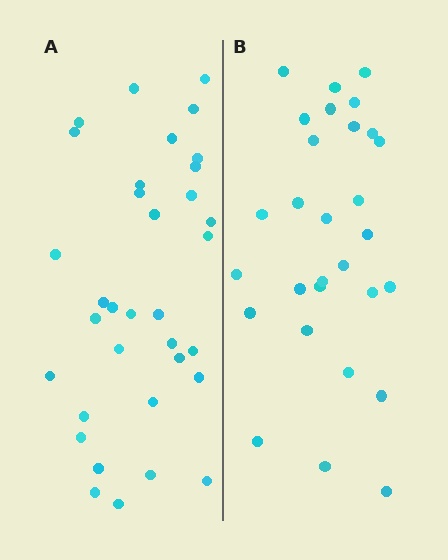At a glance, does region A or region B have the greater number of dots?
Region A (the left region) has more dots.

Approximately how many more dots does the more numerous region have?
Region A has about 5 more dots than region B.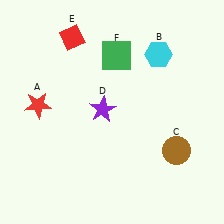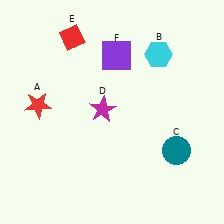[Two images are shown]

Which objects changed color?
C changed from brown to teal. D changed from purple to magenta. F changed from green to purple.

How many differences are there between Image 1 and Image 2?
There are 3 differences between the two images.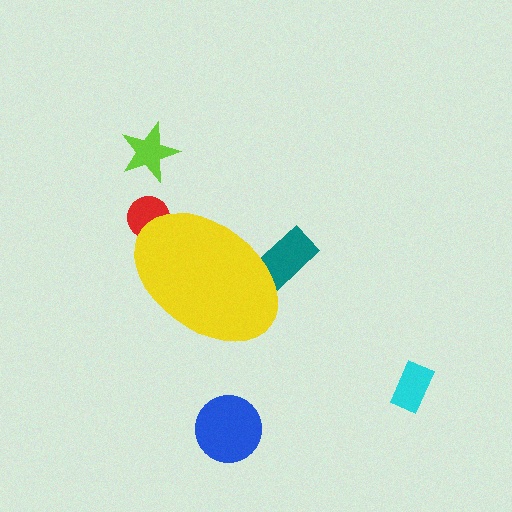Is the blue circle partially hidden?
No, the blue circle is fully visible.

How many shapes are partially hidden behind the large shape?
2 shapes are partially hidden.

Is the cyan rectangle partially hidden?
No, the cyan rectangle is fully visible.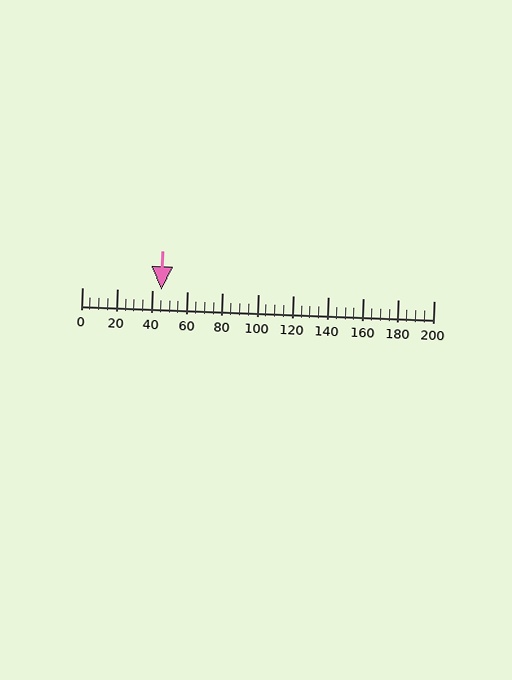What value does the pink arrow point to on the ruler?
The pink arrow points to approximately 45.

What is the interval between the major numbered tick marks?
The major tick marks are spaced 20 units apart.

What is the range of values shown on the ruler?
The ruler shows values from 0 to 200.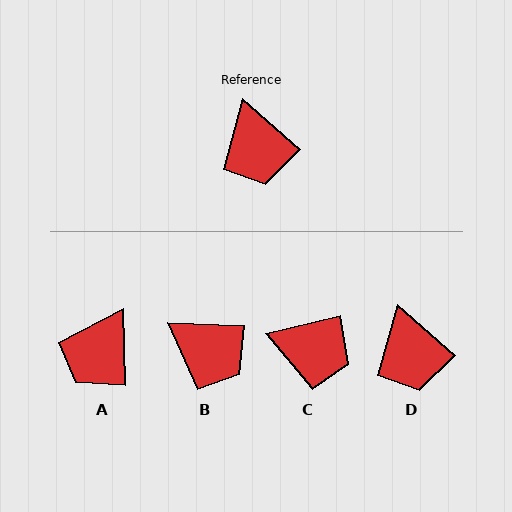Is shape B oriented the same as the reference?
No, it is off by about 39 degrees.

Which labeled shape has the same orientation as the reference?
D.